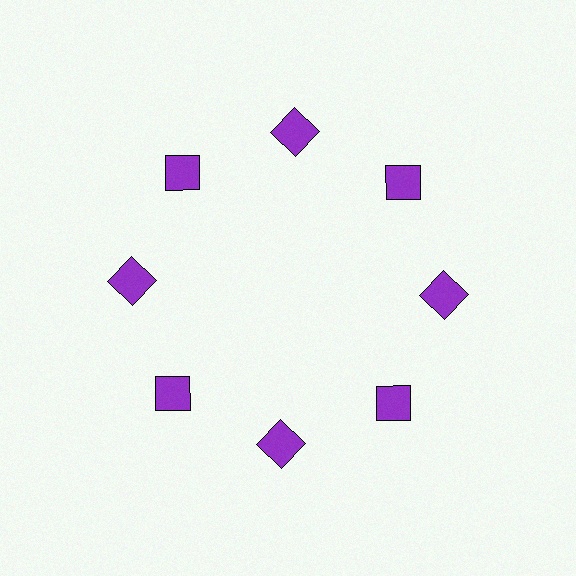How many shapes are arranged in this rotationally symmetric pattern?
There are 8 shapes, arranged in 8 groups of 1.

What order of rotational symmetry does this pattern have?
This pattern has 8-fold rotational symmetry.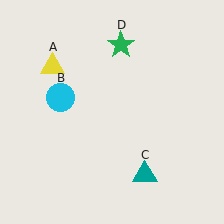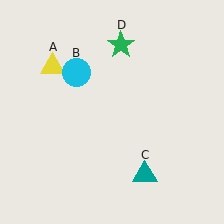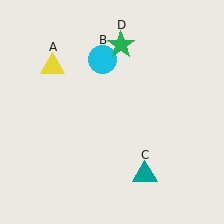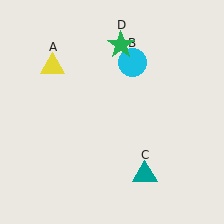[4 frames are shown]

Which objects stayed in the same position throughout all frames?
Yellow triangle (object A) and teal triangle (object C) and green star (object D) remained stationary.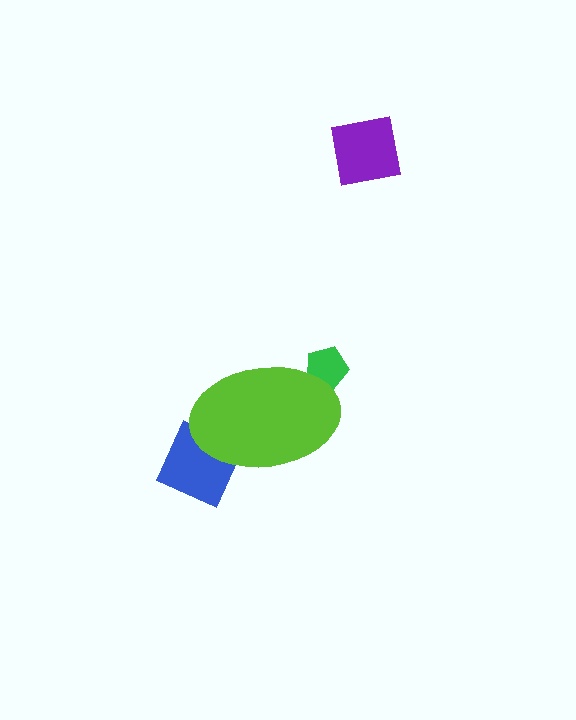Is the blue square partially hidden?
Yes, the blue square is partially hidden behind the lime ellipse.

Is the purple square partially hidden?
No, the purple square is fully visible.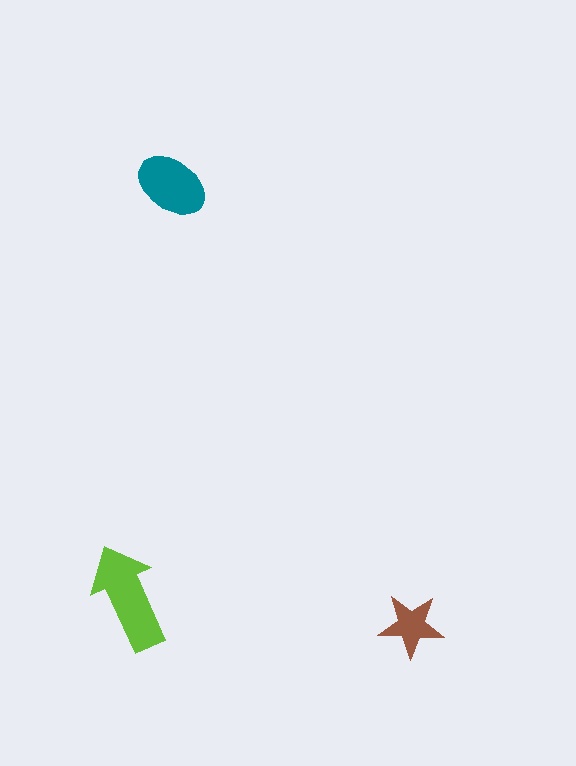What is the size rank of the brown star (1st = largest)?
3rd.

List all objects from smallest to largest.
The brown star, the teal ellipse, the lime arrow.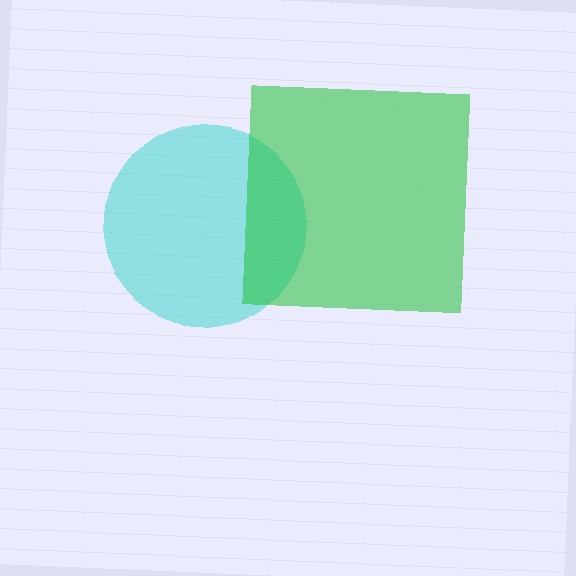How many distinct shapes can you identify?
There are 2 distinct shapes: a cyan circle, a green square.